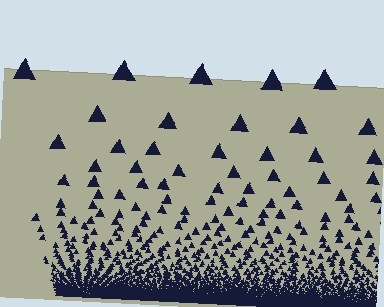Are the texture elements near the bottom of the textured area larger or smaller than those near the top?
Smaller. The gradient is inverted — elements near the bottom are smaller and denser.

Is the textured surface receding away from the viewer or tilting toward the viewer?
The surface appears to tilt toward the viewer. Texture elements get larger and sparser toward the top.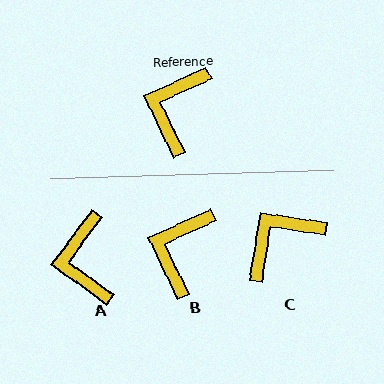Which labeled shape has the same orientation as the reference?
B.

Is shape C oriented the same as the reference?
No, it is off by about 34 degrees.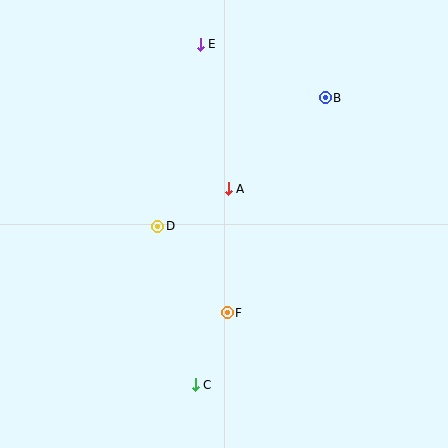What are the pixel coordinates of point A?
Point A is at (228, 189).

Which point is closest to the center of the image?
Point A at (228, 189) is closest to the center.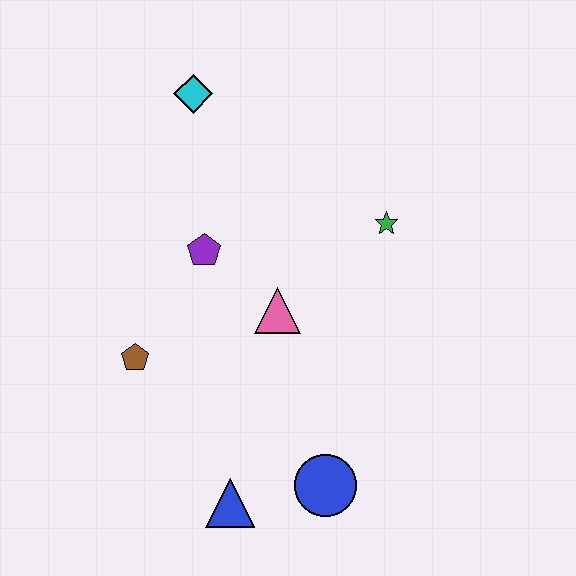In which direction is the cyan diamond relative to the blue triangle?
The cyan diamond is above the blue triangle.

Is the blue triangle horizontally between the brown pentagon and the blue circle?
Yes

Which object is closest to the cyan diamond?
The purple pentagon is closest to the cyan diamond.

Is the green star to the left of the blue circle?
No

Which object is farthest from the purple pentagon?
The blue circle is farthest from the purple pentagon.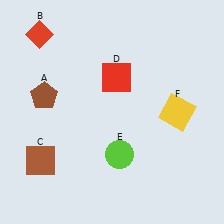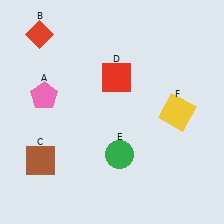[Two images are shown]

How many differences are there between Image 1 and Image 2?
There are 2 differences between the two images.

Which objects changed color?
A changed from brown to pink. E changed from lime to green.